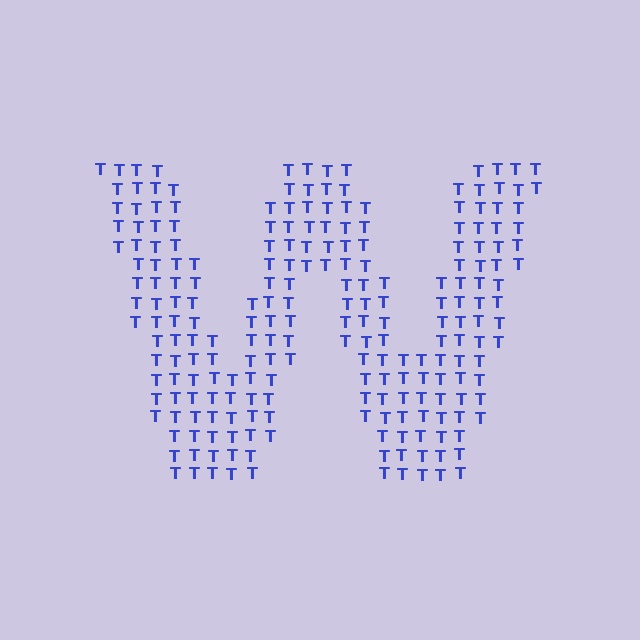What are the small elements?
The small elements are letter T's.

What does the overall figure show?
The overall figure shows the letter W.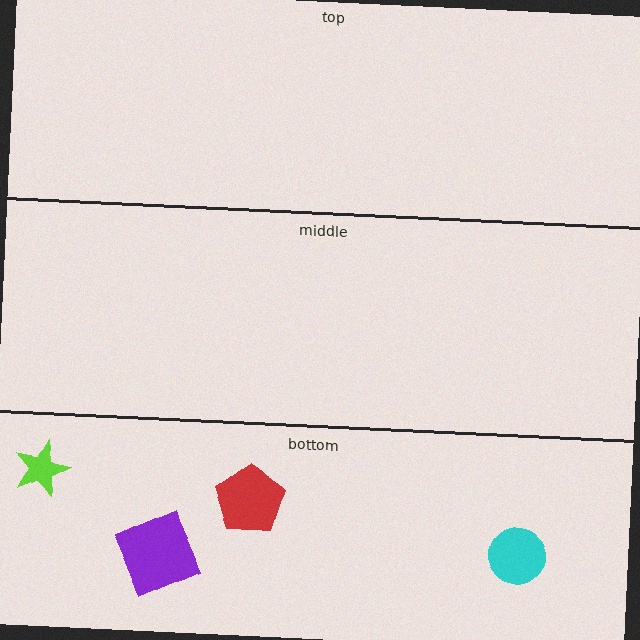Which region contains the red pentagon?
The bottom region.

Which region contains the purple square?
The bottom region.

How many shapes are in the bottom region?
4.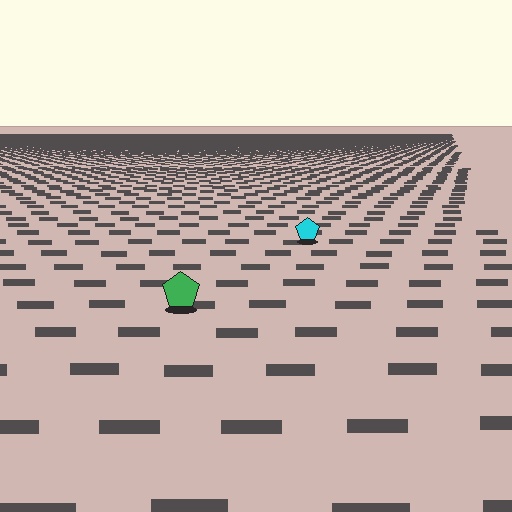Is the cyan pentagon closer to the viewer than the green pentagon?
No. The green pentagon is closer — you can tell from the texture gradient: the ground texture is coarser near it.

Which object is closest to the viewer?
The green pentagon is closest. The texture marks near it are larger and more spread out.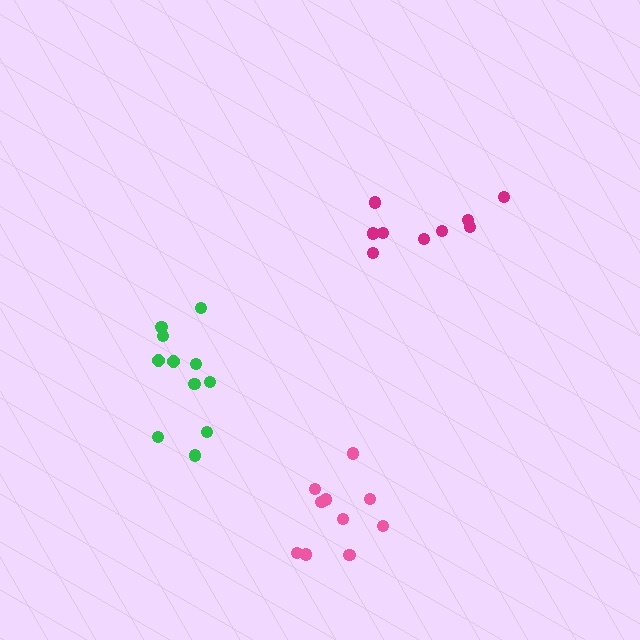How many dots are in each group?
Group 1: 10 dots, Group 2: 9 dots, Group 3: 11 dots (30 total).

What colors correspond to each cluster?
The clusters are colored: pink, magenta, green.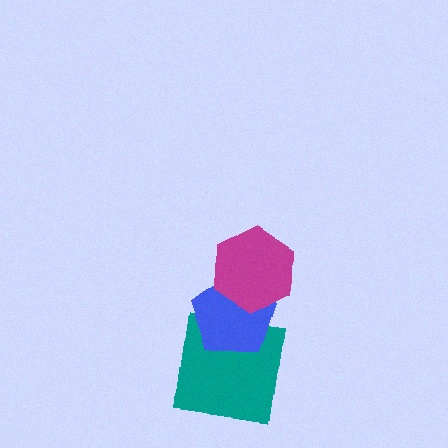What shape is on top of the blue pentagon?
The magenta hexagon is on top of the blue pentagon.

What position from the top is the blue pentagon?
The blue pentagon is 2nd from the top.